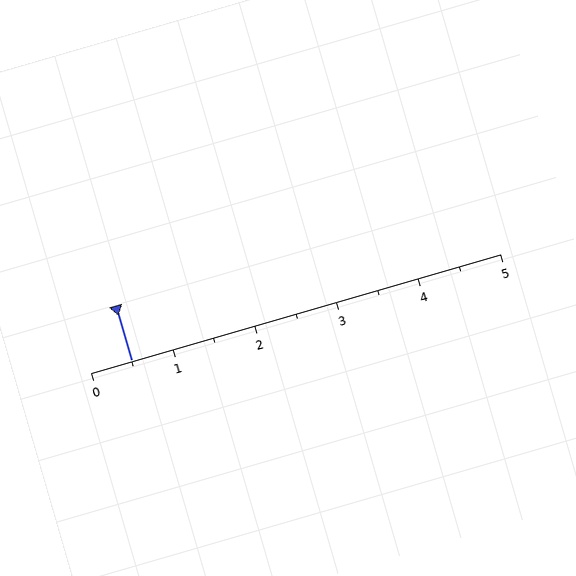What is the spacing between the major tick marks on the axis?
The major ticks are spaced 1 apart.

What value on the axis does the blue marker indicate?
The marker indicates approximately 0.5.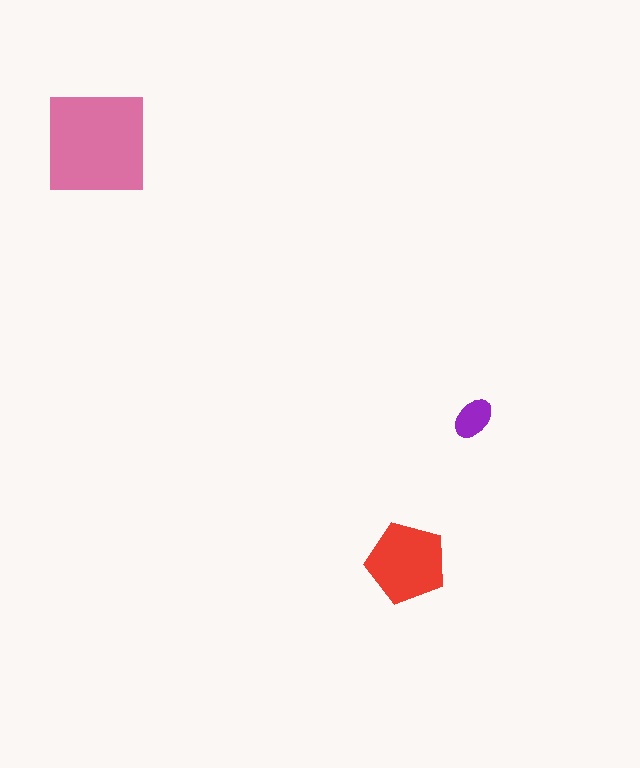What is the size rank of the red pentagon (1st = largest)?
2nd.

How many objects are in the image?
There are 3 objects in the image.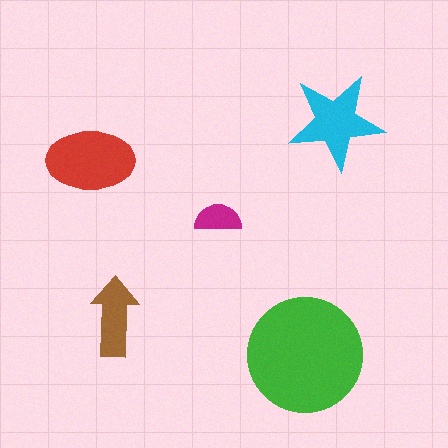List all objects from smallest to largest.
The magenta semicircle, the brown arrow, the cyan star, the red ellipse, the green circle.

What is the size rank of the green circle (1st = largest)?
1st.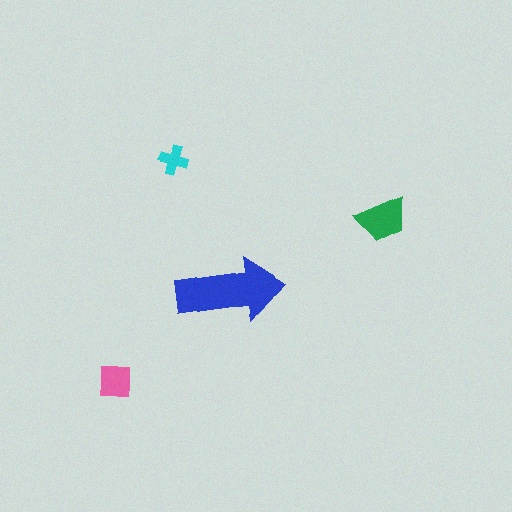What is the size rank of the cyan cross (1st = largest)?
4th.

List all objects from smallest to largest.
The cyan cross, the pink square, the green trapezoid, the blue arrow.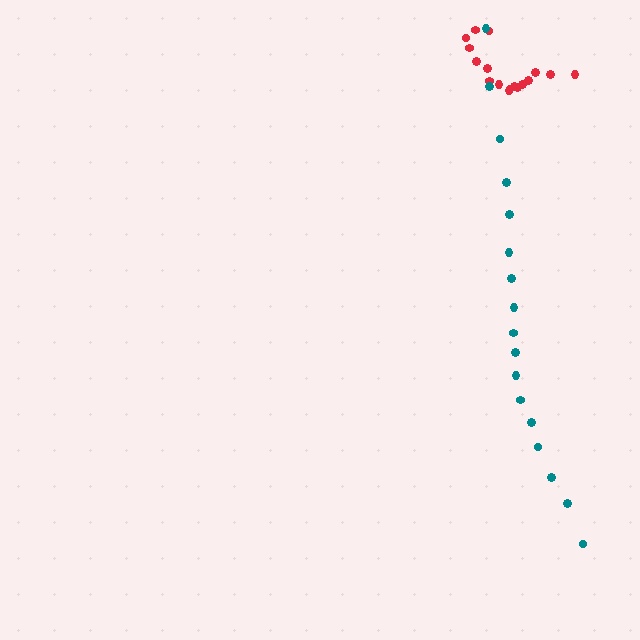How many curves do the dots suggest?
There are 2 distinct paths.